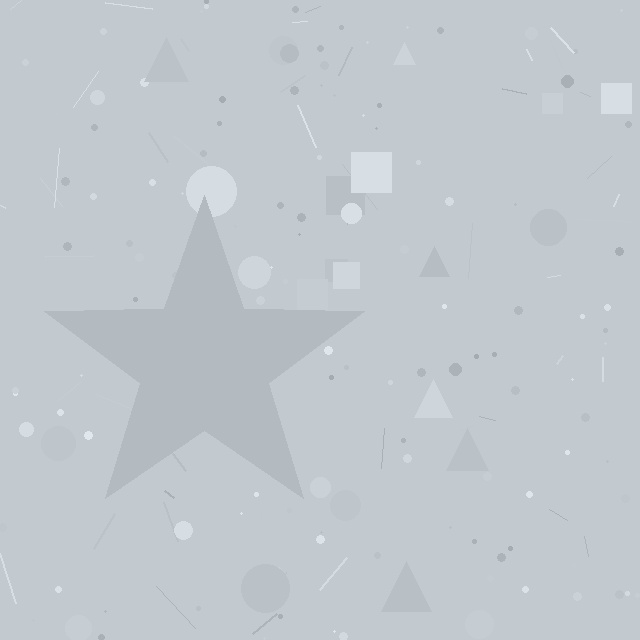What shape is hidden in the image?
A star is hidden in the image.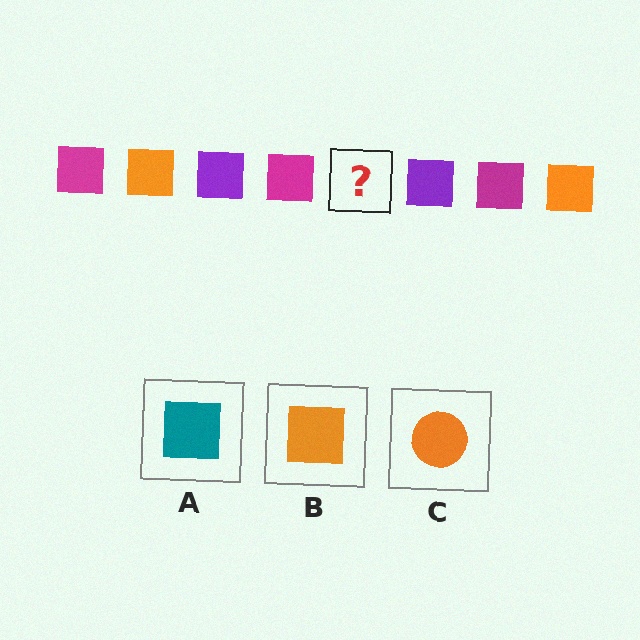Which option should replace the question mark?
Option B.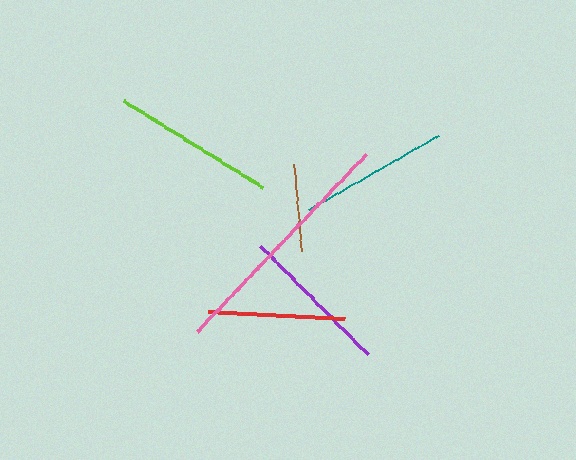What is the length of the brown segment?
The brown segment is approximately 87 pixels long.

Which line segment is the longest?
The pink line is the longest at approximately 245 pixels.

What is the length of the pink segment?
The pink segment is approximately 245 pixels long.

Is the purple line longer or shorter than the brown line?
The purple line is longer than the brown line.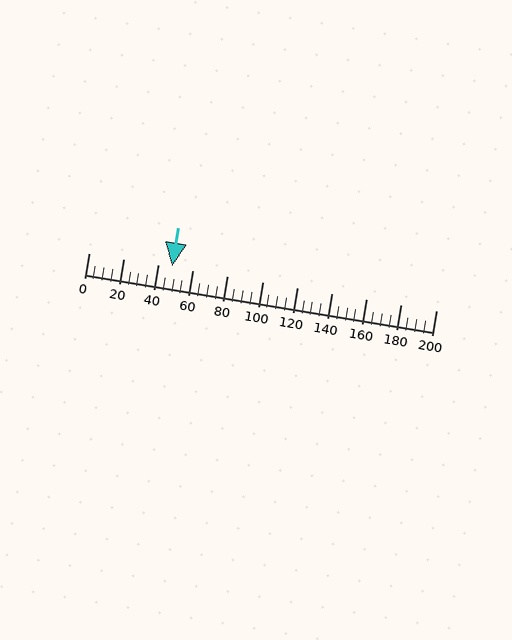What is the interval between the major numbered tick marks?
The major tick marks are spaced 20 units apart.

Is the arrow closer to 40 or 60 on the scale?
The arrow is closer to 40.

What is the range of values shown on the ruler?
The ruler shows values from 0 to 200.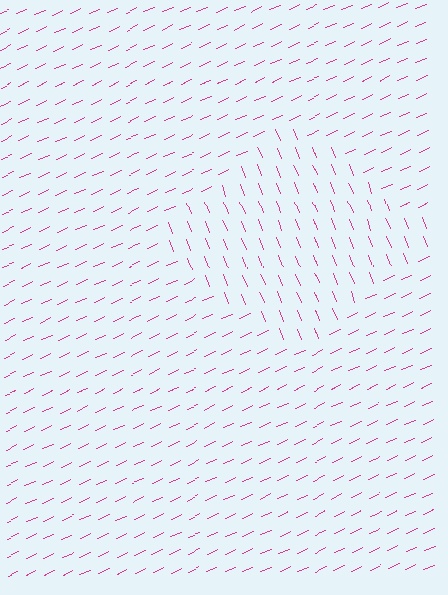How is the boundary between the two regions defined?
The boundary is defined purely by a change in line orientation (approximately 88 degrees difference). All lines are the same color and thickness.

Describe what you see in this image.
The image is filled with small magenta line segments. A diamond region in the image has lines oriented differently from the surrounding lines, creating a visible texture boundary.